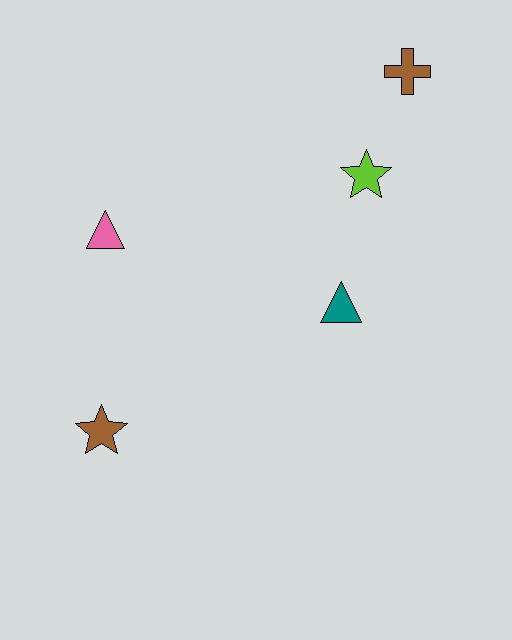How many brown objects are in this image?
There are 2 brown objects.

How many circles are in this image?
There are no circles.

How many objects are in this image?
There are 5 objects.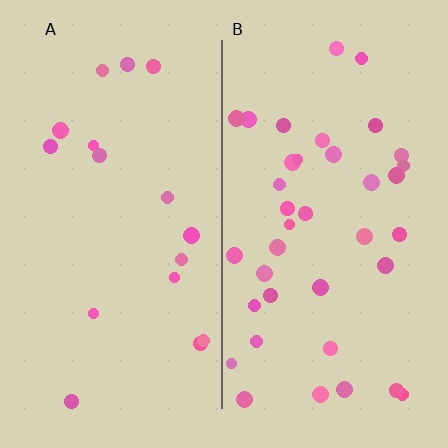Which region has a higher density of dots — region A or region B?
B (the right).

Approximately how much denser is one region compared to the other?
Approximately 2.3× — region B over region A.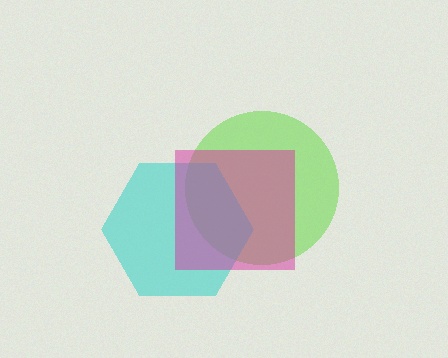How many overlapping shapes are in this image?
There are 3 overlapping shapes in the image.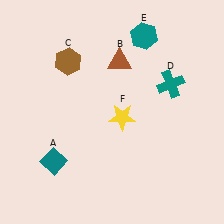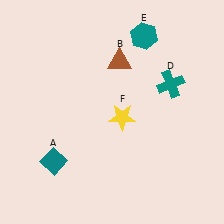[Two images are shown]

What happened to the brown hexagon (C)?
The brown hexagon (C) was removed in Image 2. It was in the top-left area of Image 1.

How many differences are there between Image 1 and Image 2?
There is 1 difference between the two images.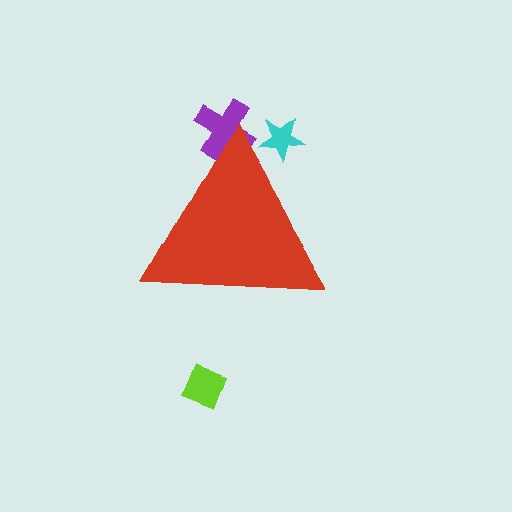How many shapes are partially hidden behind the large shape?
2 shapes are partially hidden.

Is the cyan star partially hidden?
Yes, the cyan star is partially hidden behind the red triangle.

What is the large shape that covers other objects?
A red triangle.